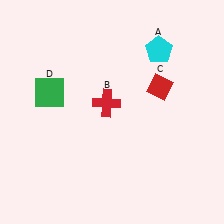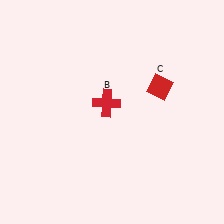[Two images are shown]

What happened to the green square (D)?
The green square (D) was removed in Image 2. It was in the top-left area of Image 1.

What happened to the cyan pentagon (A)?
The cyan pentagon (A) was removed in Image 2. It was in the top-right area of Image 1.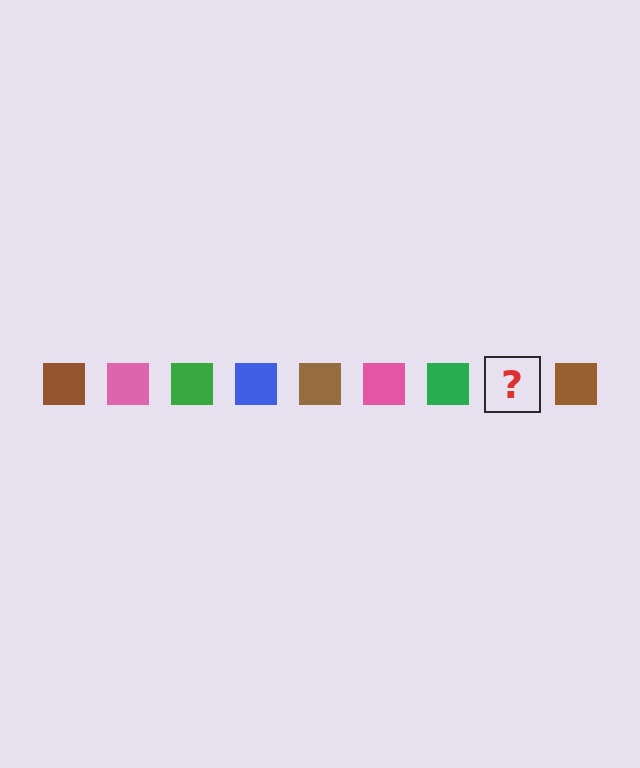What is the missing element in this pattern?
The missing element is a blue square.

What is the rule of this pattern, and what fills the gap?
The rule is that the pattern cycles through brown, pink, green, blue squares. The gap should be filled with a blue square.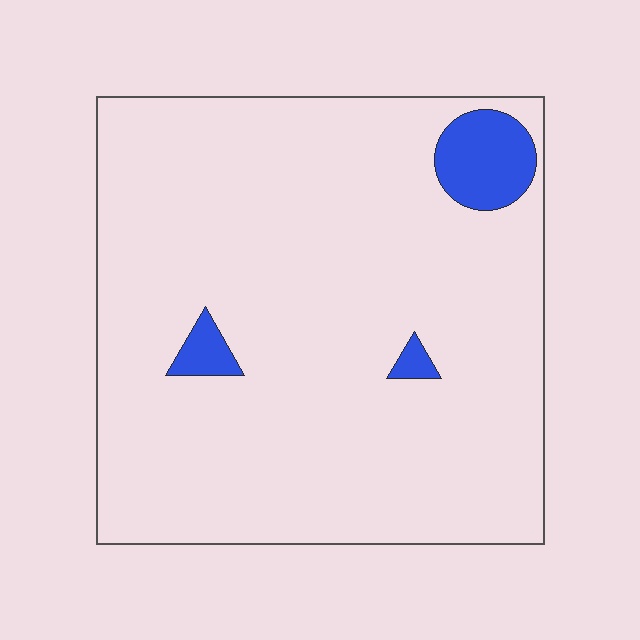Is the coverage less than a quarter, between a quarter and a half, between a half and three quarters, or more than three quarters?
Less than a quarter.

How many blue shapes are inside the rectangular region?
3.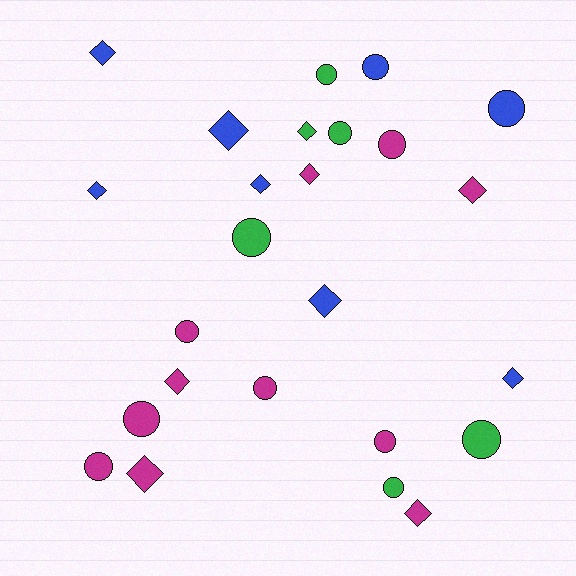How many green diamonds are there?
There is 1 green diamond.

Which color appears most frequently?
Magenta, with 11 objects.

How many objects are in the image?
There are 25 objects.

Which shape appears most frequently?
Circle, with 13 objects.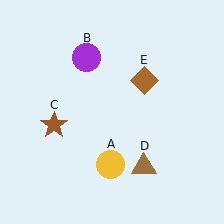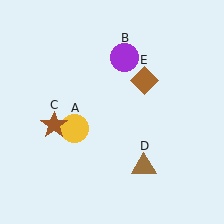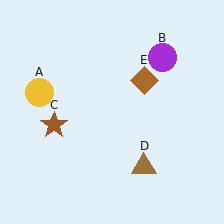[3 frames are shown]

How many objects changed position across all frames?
2 objects changed position: yellow circle (object A), purple circle (object B).